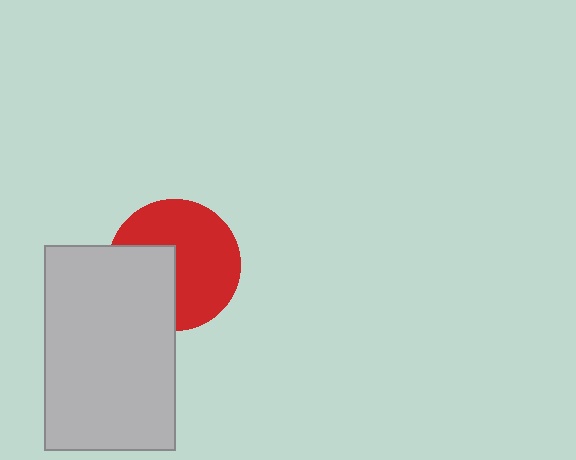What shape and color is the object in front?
The object in front is a light gray rectangle.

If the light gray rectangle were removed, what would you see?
You would see the complete red circle.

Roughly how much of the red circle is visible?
Most of it is visible (roughly 65%).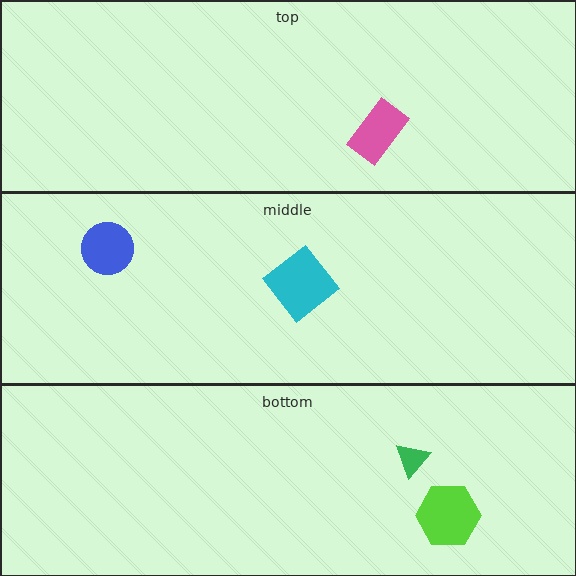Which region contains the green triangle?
The bottom region.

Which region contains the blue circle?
The middle region.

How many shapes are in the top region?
1.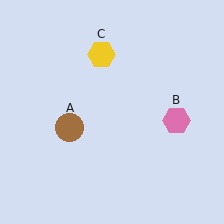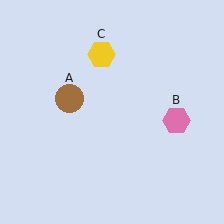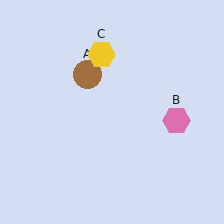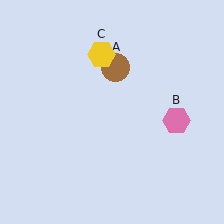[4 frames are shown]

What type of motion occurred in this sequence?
The brown circle (object A) rotated clockwise around the center of the scene.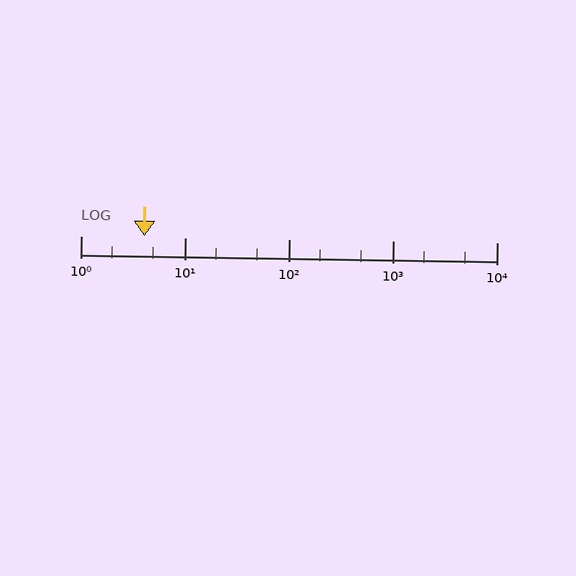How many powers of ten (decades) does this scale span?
The scale spans 4 decades, from 1 to 10000.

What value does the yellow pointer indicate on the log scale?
The pointer indicates approximately 4.1.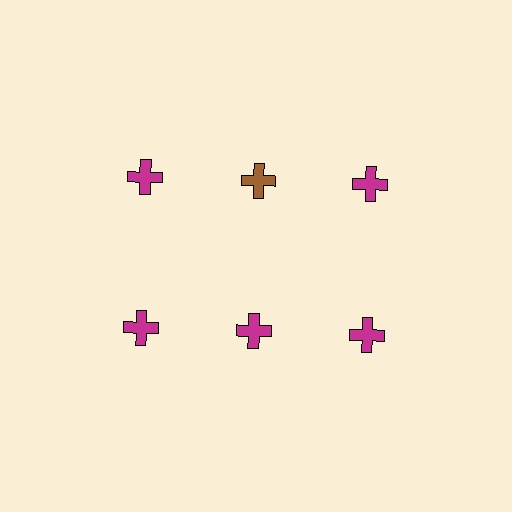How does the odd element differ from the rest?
It has a different color: brown instead of magenta.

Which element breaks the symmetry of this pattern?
The brown cross in the top row, second from left column breaks the symmetry. All other shapes are magenta crosses.